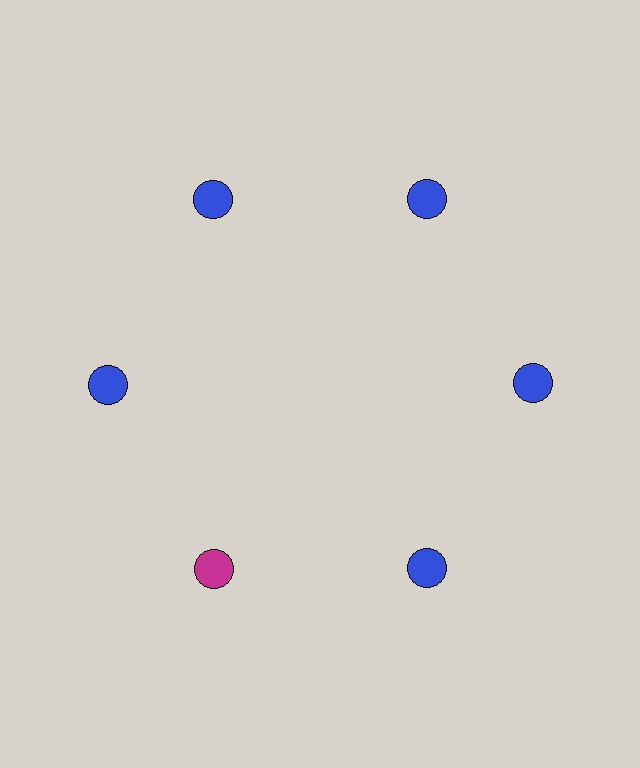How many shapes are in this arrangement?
There are 6 shapes arranged in a ring pattern.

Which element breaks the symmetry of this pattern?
The magenta circle at roughly the 7 o'clock position breaks the symmetry. All other shapes are blue circles.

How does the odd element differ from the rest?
It has a different color: magenta instead of blue.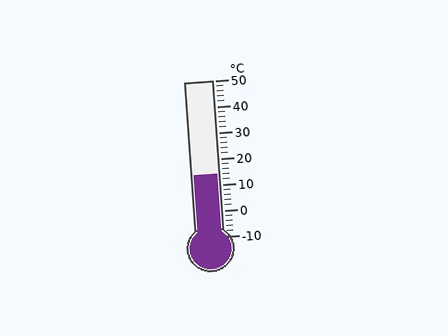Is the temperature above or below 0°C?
The temperature is above 0°C.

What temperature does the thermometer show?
The thermometer shows approximately 14°C.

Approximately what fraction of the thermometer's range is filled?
The thermometer is filled to approximately 40% of its range.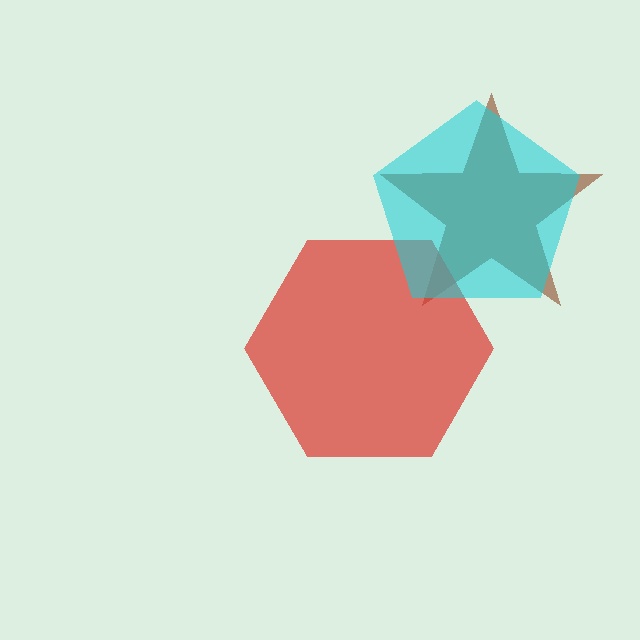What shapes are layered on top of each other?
The layered shapes are: a brown star, a red hexagon, a cyan pentagon.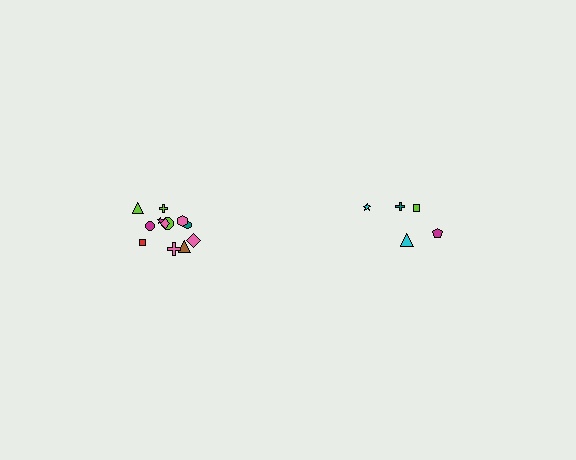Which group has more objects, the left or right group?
The left group.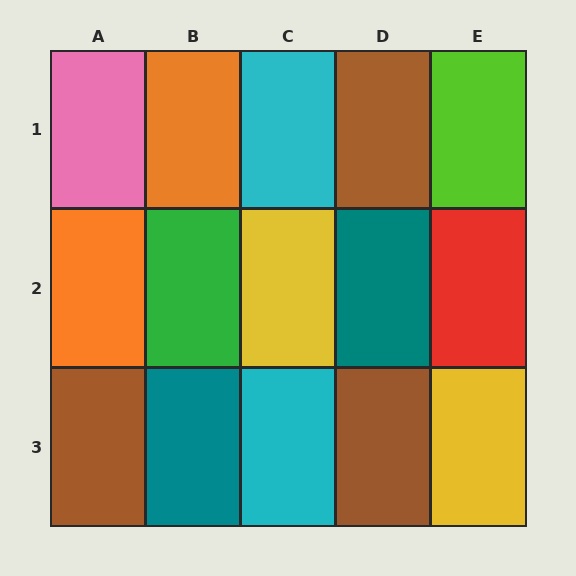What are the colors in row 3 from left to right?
Brown, teal, cyan, brown, yellow.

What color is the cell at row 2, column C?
Yellow.